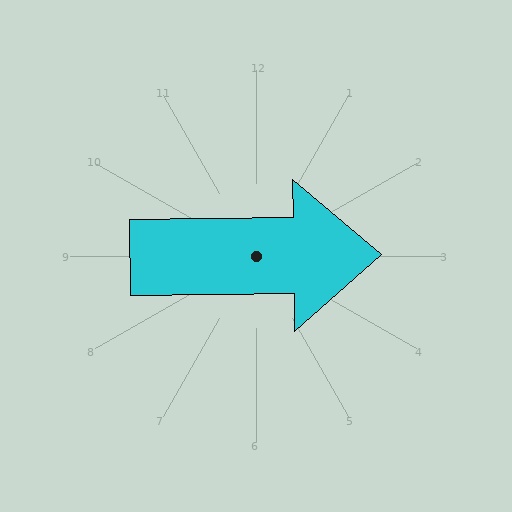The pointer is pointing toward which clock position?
Roughly 3 o'clock.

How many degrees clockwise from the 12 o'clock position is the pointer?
Approximately 89 degrees.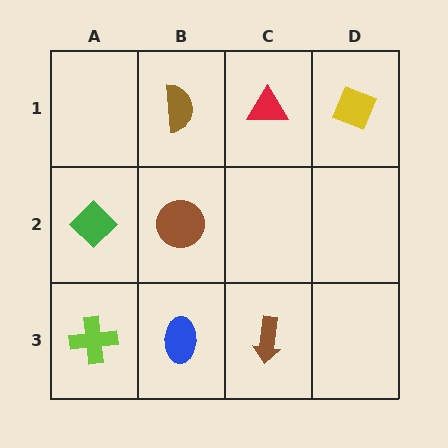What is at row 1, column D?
A yellow diamond.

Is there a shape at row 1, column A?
No, that cell is empty.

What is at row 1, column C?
A red triangle.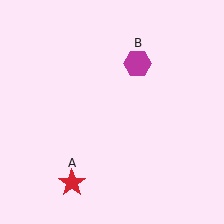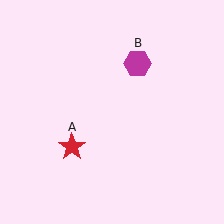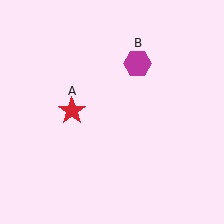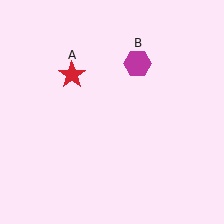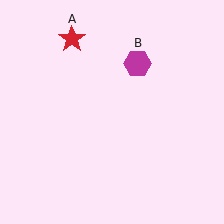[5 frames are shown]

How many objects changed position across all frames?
1 object changed position: red star (object A).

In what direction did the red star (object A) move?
The red star (object A) moved up.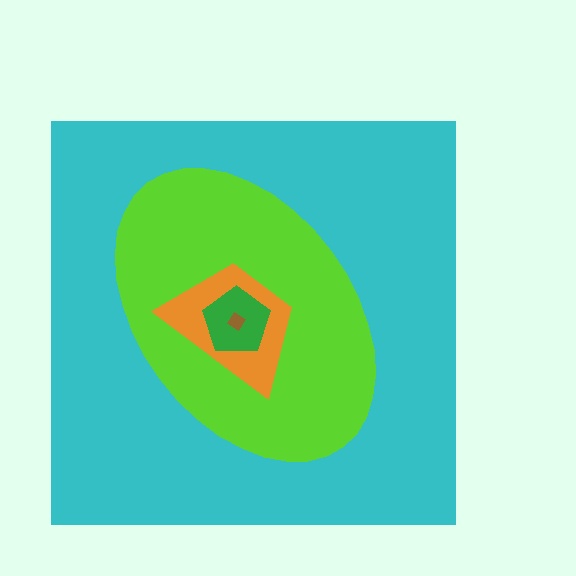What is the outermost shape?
The cyan square.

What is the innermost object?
The brown diamond.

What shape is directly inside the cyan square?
The lime ellipse.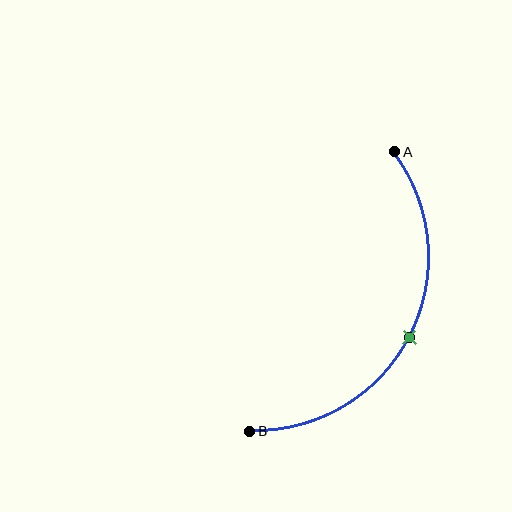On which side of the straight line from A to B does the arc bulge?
The arc bulges to the right of the straight line connecting A and B.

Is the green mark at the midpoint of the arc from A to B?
Yes. The green mark lies on the arc at equal arc-length from both A and B — it is the arc midpoint.